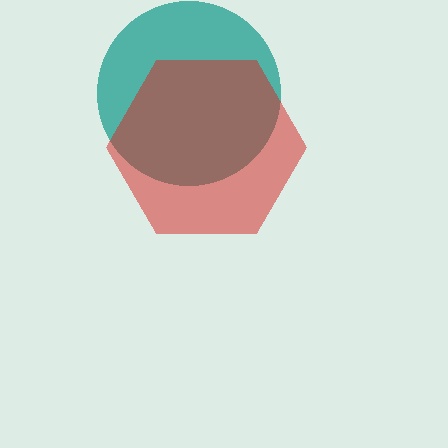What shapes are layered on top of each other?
The layered shapes are: a teal circle, a red hexagon.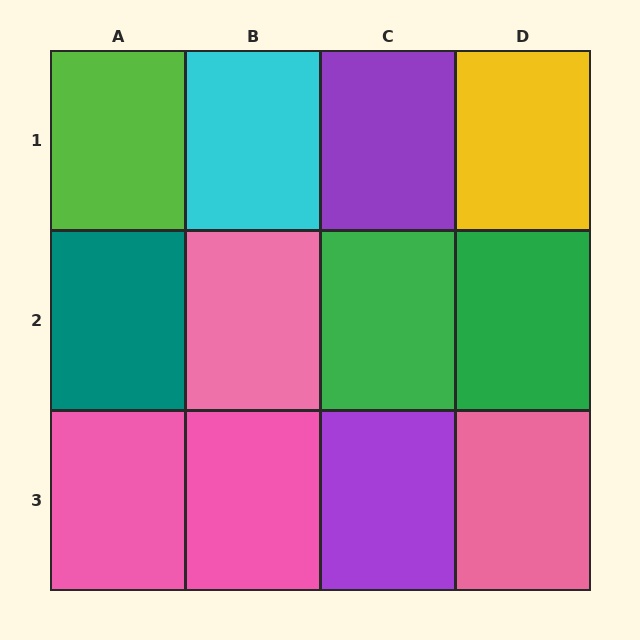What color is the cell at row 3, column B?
Pink.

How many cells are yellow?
1 cell is yellow.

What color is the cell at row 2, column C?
Green.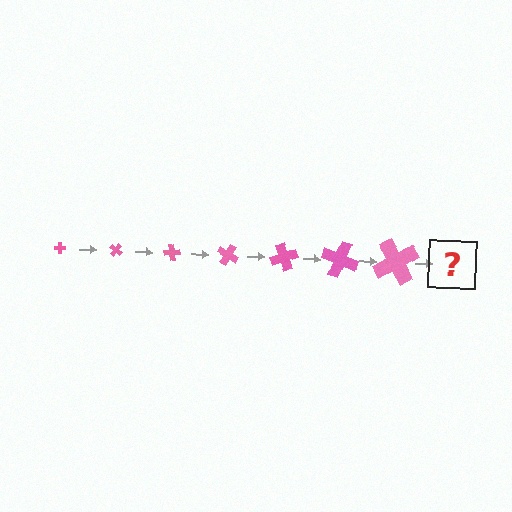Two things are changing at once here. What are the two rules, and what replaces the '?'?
The two rules are that the cross grows larger each step and it rotates 40 degrees each step. The '?' should be a cross, larger than the previous one and rotated 280 degrees from the start.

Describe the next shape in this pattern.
It should be a cross, larger than the previous one and rotated 280 degrees from the start.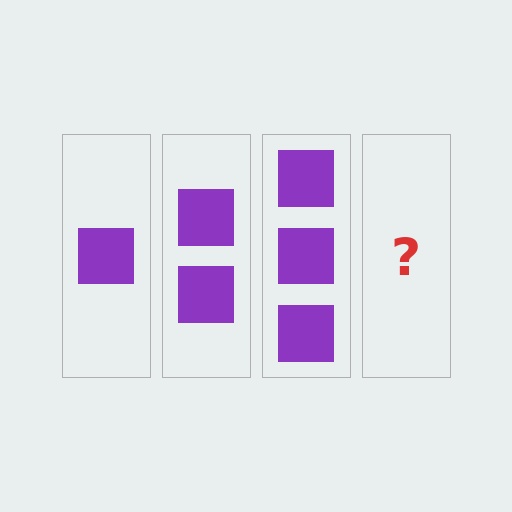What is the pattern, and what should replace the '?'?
The pattern is that each step adds one more square. The '?' should be 4 squares.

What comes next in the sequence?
The next element should be 4 squares.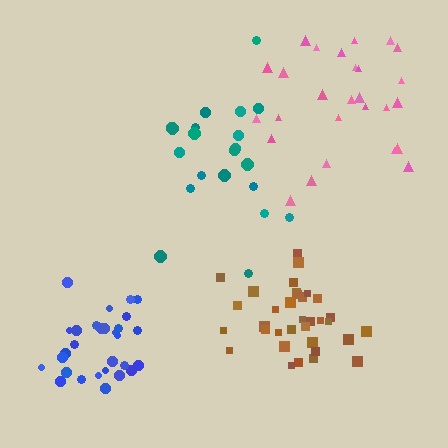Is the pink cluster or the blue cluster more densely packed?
Blue.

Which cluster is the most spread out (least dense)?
Teal.